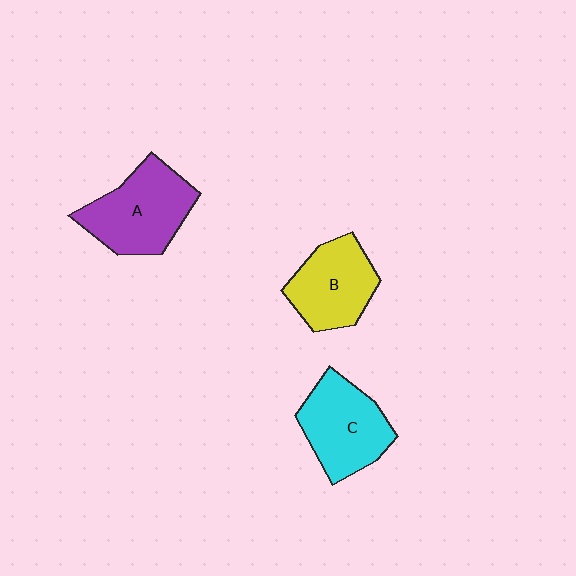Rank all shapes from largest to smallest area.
From largest to smallest: A (purple), C (cyan), B (yellow).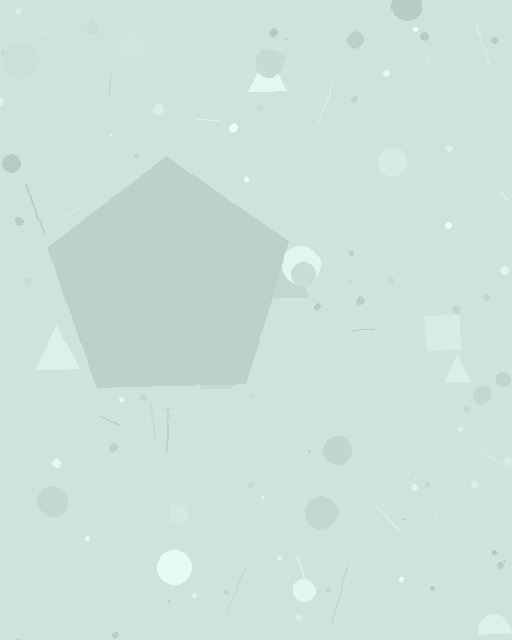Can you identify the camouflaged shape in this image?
The camouflaged shape is a pentagon.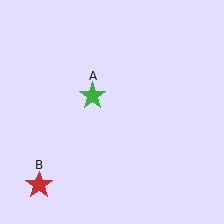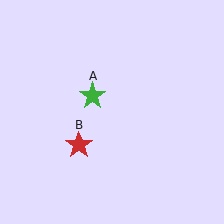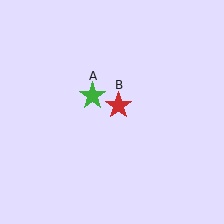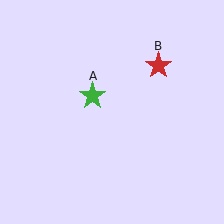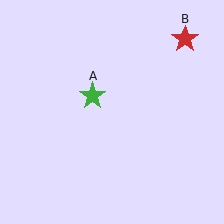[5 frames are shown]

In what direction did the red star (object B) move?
The red star (object B) moved up and to the right.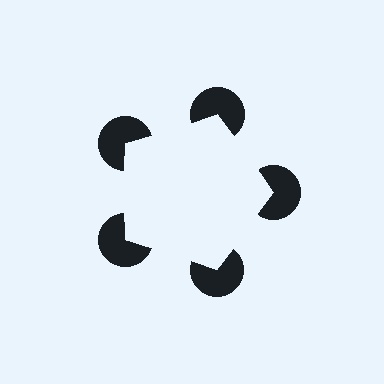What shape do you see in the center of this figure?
An illusory pentagon — its edges are inferred from the aligned wedge cuts in the pac-man discs, not physically drawn.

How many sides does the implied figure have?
5 sides.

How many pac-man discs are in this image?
There are 5 — one at each vertex of the illusory pentagon.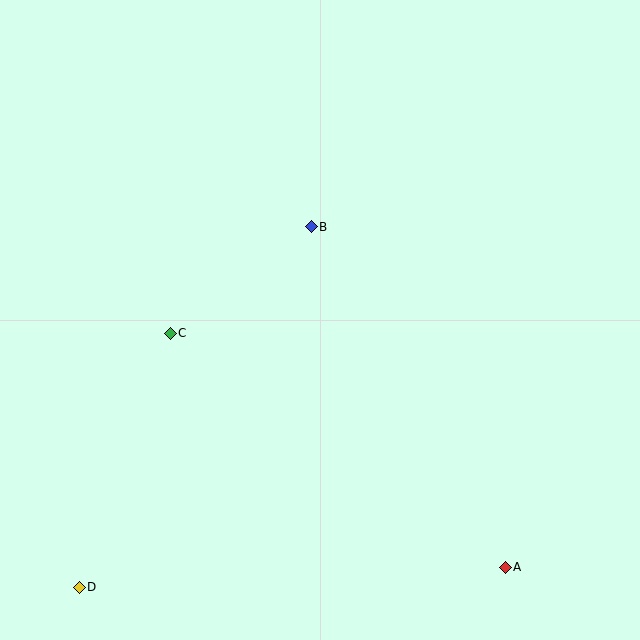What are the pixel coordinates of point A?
Point A is at (505, 567).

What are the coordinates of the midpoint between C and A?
The midpoint between C and A is at (338, 450).